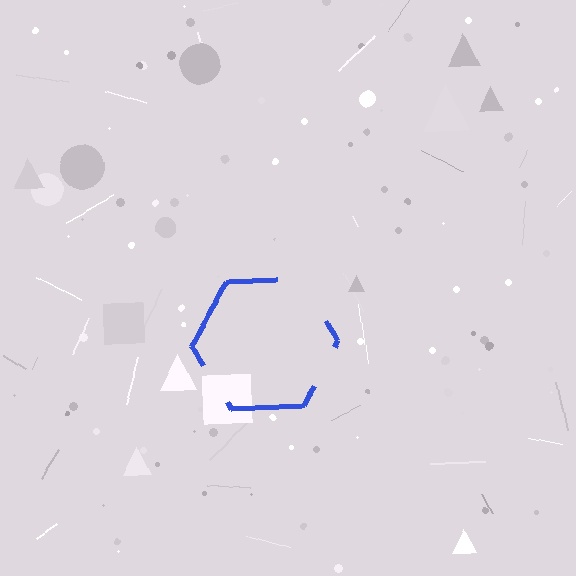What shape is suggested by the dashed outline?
The dashed outline suggests a hexagon.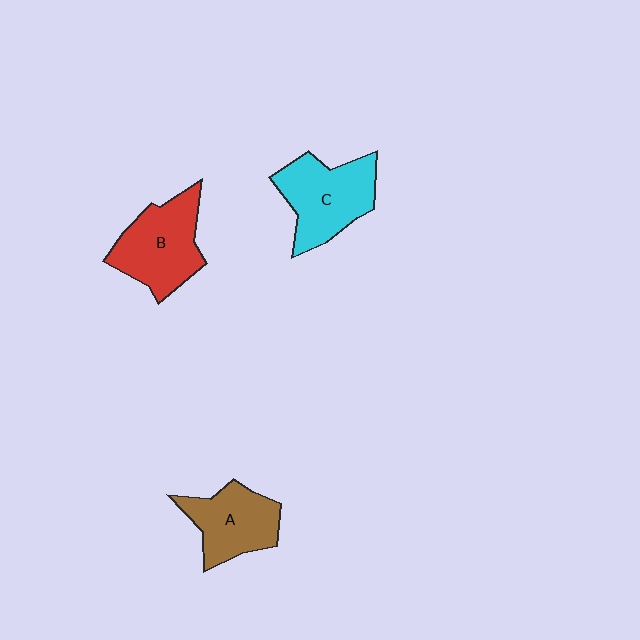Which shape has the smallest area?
Shape A (brown).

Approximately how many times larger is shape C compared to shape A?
Approximately 1.2 times.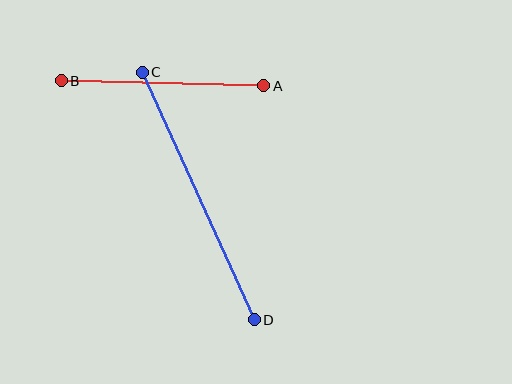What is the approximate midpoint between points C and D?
The midpoint is at approximately (198, 196) pixels.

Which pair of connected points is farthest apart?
Points C and D are farthest apart.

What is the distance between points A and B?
The distance is approximately 202 pixels.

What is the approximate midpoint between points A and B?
The midpoint is at approximately (163, 83) pixels.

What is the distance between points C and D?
The distance is approximately 271 pixels.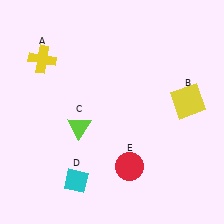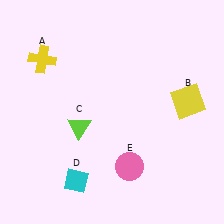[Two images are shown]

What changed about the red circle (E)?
In Image 1, E is red. In Image 2, it changed to pink.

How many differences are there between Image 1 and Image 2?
There is 1 difference between the two images.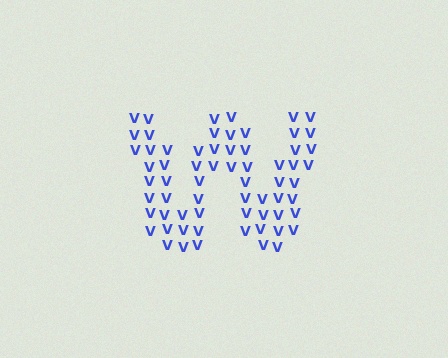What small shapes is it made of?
It is made of small letter V's.